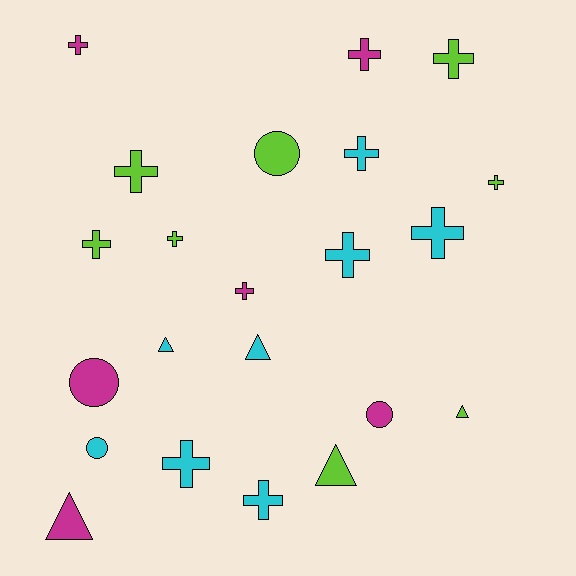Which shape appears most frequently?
Cross, with 13 objects.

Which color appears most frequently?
Lime, with 8 objects.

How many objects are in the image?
There are 22 objects.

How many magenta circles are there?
There are 2 magenta circles.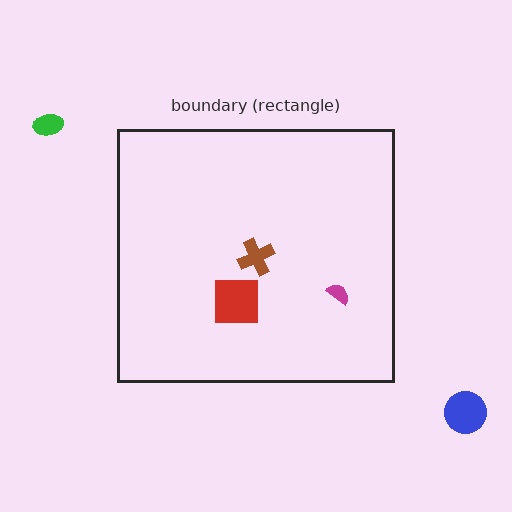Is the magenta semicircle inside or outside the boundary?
Inside.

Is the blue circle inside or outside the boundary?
Outside.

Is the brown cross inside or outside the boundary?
Inside.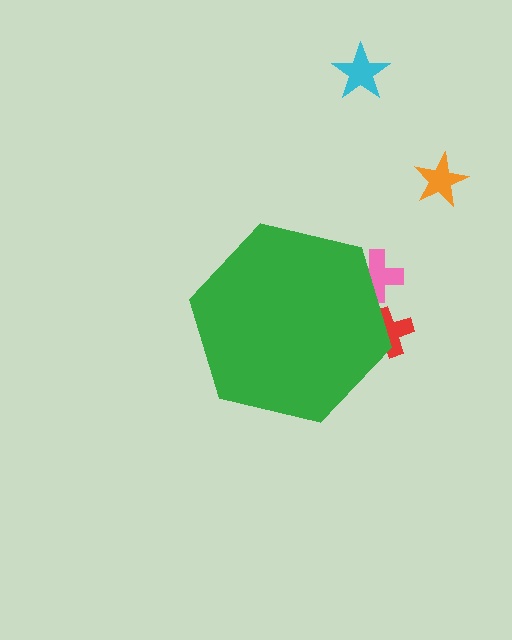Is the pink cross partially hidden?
Yes, the pink cross is partially hidden behind the green hexagon.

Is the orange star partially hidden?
No, the orange star is fully visible.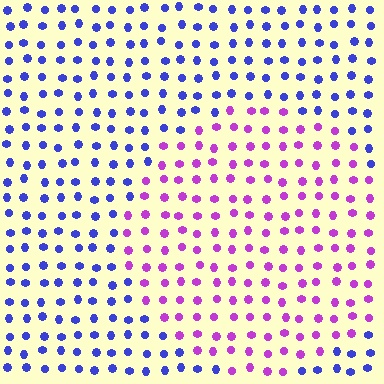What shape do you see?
I see a circle.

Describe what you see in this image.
The image is filled with small blue elements in a uniform arrangement. A circle-shaped region is visible where the elements are tinted to a slightly different hue, forming a subtle color boundary.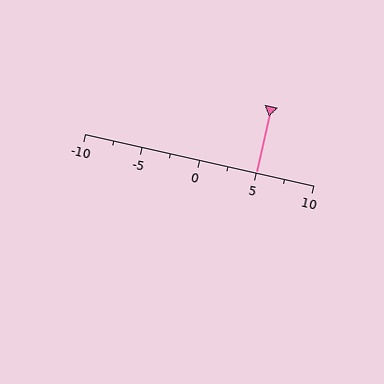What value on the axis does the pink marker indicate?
The marker indicates approximately 5.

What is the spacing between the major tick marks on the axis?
The major ticks are spaced 5 apart.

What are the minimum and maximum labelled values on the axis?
The axis runs from -10 to 10.